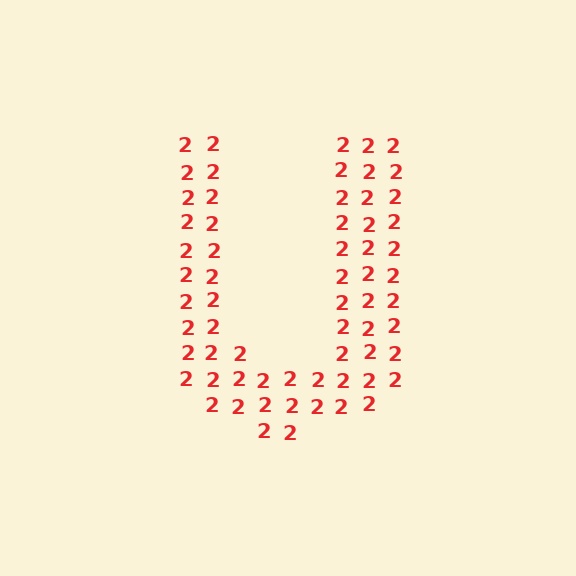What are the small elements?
The small elements are digit 2's.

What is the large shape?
The large shape is the letter U.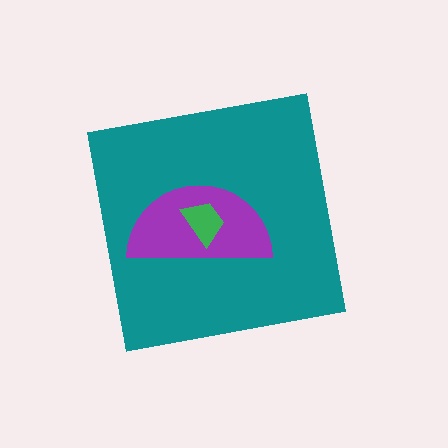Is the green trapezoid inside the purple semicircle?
Yes.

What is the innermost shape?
The green trapezoid.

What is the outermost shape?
The teal square.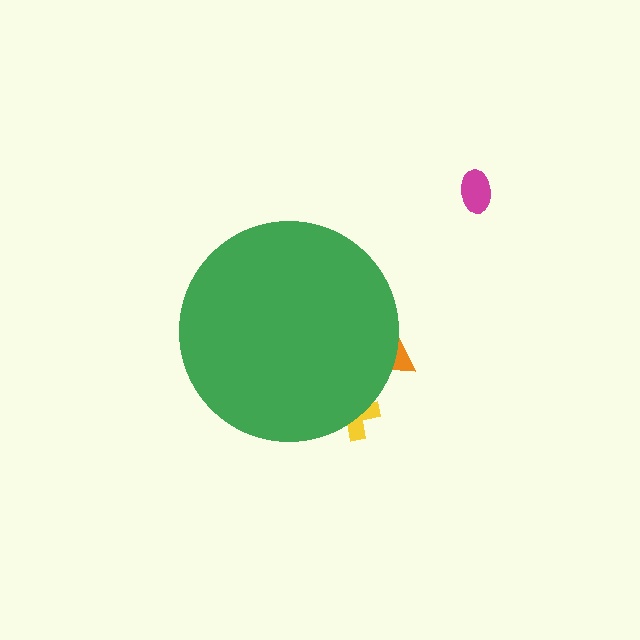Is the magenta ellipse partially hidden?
No, the magenta ellipse is fully visible.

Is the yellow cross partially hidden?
Yes, the yellow cross is partially hidden behind the green circle.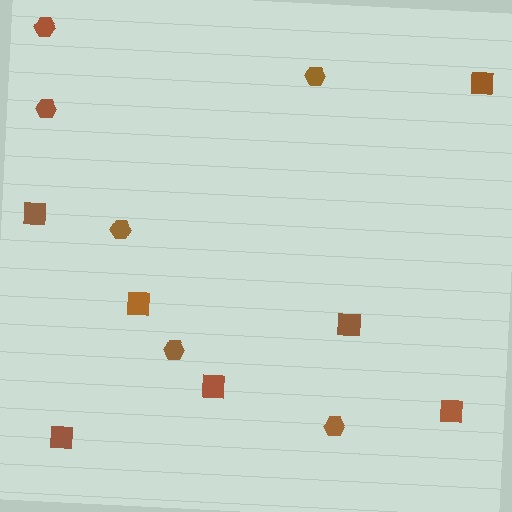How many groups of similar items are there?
There are 2 groups: one group of squares (7) and one group of hexagons (6).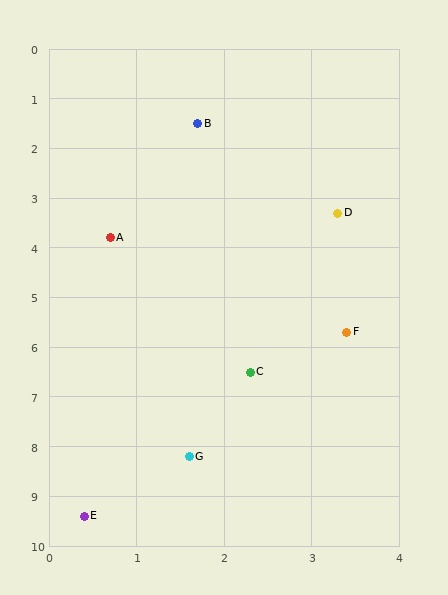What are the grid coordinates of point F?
Point F is at approximately (3.4, 5.7).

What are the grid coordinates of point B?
Point B is at approximately (1.7, 1.5).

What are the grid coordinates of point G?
Point G is at approximately (1.6, 8.2).